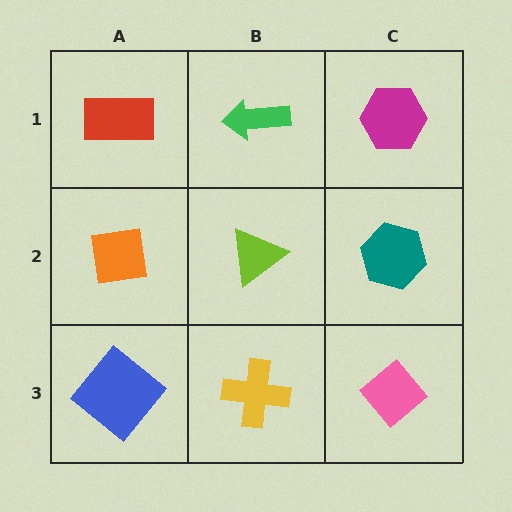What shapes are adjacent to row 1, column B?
A lime triangle (row 2, column B), a red rectangle (row 1, column A), a magenta hexagon (row 1, column C).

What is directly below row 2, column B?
A yellow cross.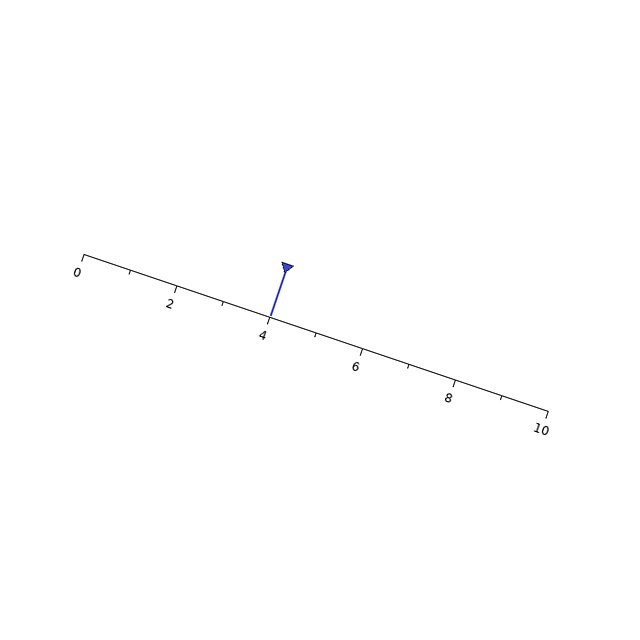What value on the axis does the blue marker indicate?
The marker indicates approximately 4.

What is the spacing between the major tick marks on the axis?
The major ticks are spaced 2 apart.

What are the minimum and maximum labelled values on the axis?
The axis runs from 0 to 10.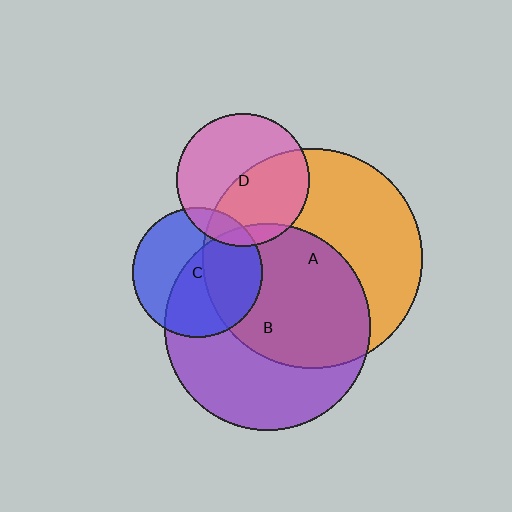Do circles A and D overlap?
Yes.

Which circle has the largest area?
Circle A (orange).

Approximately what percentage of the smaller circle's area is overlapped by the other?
Approximately 50%.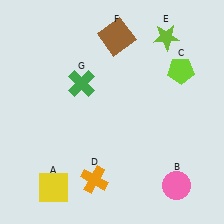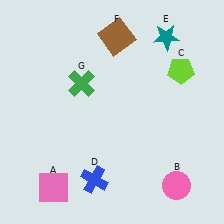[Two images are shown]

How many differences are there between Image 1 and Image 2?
There are 3 differences between the two images.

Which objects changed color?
A changed from yellow to pink. D changed from orange to blue. E changed from lime to teal.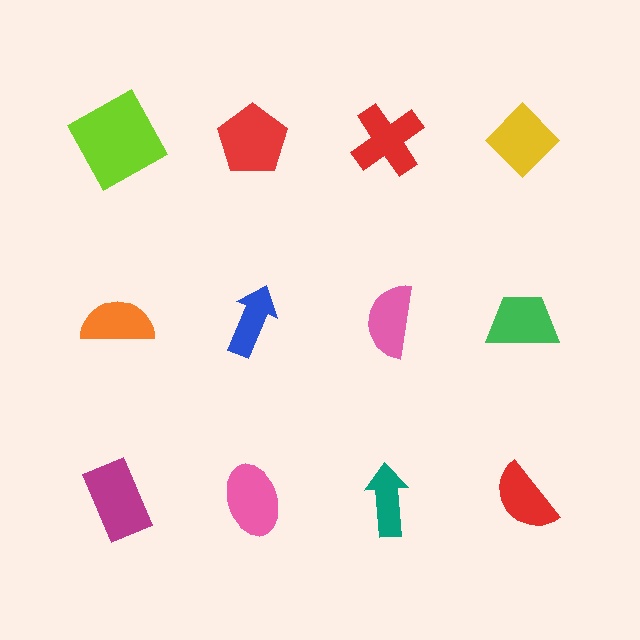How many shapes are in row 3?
4 shapes.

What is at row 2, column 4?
A green trapezoid.